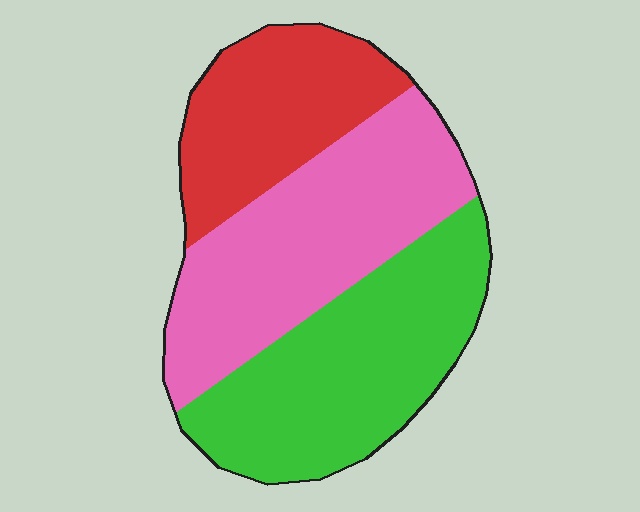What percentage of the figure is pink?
Pink takes up about three eighths (3/8) of the figure.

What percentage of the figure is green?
Green takes up about three eighths (3/8) of the figure.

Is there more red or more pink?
Pink.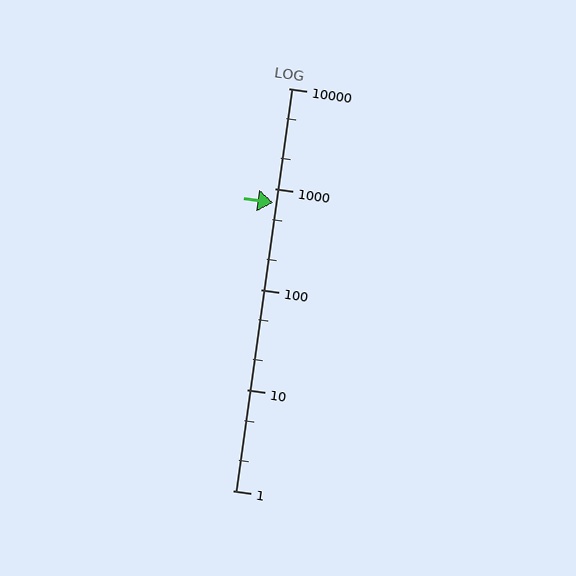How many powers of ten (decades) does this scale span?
The scale spans 4 decades, from 1 to 10000.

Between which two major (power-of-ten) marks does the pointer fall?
The pointer is between 100 and 1000.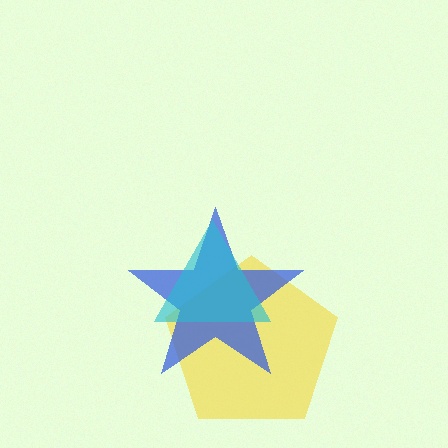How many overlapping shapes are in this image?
There are 3 overlapping shapes in the image.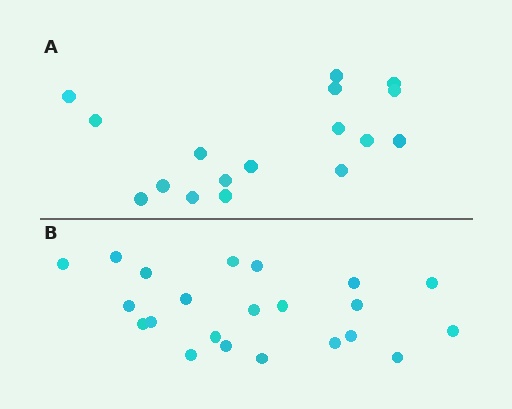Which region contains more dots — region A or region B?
Region B (the bottom region) has more dots.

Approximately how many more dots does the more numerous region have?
Region B has about 5 more dots than region A.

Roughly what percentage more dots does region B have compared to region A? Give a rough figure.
About 30% more.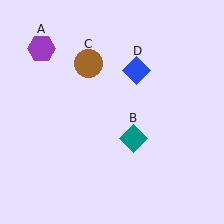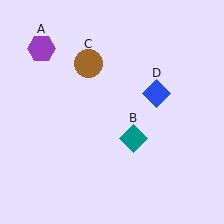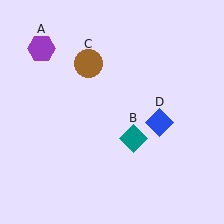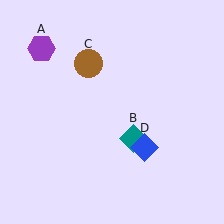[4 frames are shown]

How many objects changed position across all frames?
1 object changed position: blue diamond (object D).